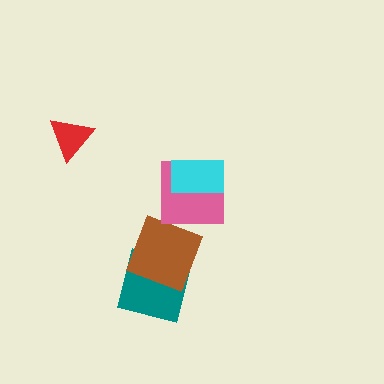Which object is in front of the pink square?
The cyan rectangle is in front of the pink square.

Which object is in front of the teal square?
The brown square is in front of the teal square.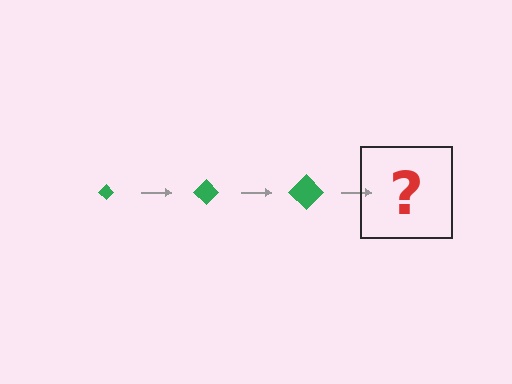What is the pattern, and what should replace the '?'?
The pattern is that the diamond gets progressively larger each step. The '?' should be a green diamond, larger than the previous one.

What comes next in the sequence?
The next element should be a green diamond, larger than the previous one.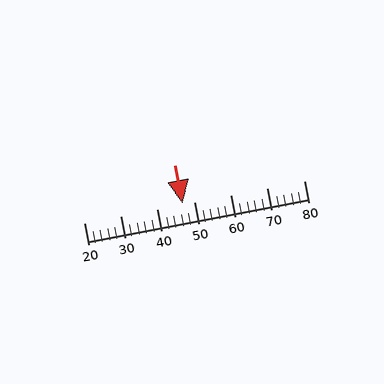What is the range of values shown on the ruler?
The ruler shows values from 20 to 80.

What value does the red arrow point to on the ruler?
The red arrow points to approximately 47.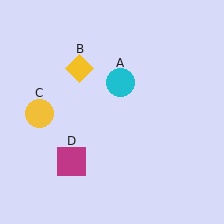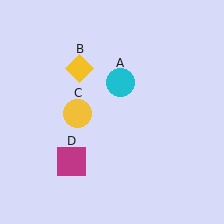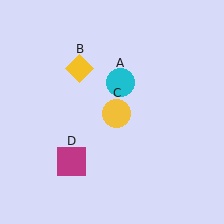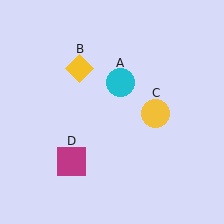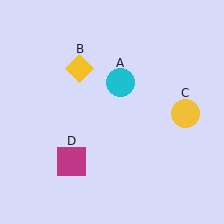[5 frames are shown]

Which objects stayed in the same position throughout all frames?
Cyan circle (object A) and yellow diamond (object B) and magenta square (object D) remained stationary.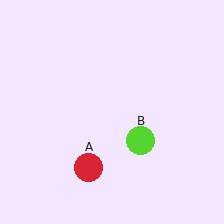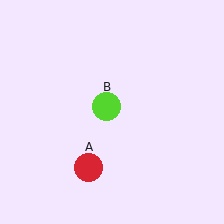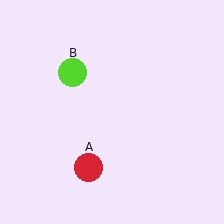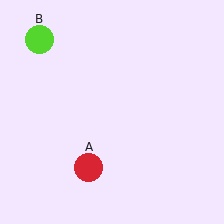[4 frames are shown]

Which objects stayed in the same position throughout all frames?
Red circle (object A) remained stationary.